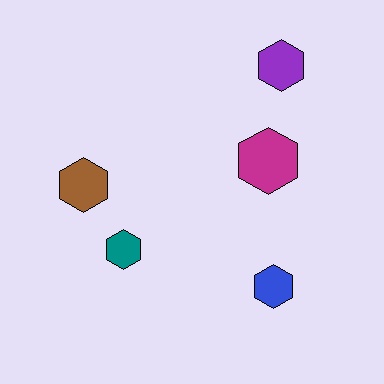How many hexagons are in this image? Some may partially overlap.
There are 5 hexagons.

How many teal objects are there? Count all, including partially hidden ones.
There is 1 teal object.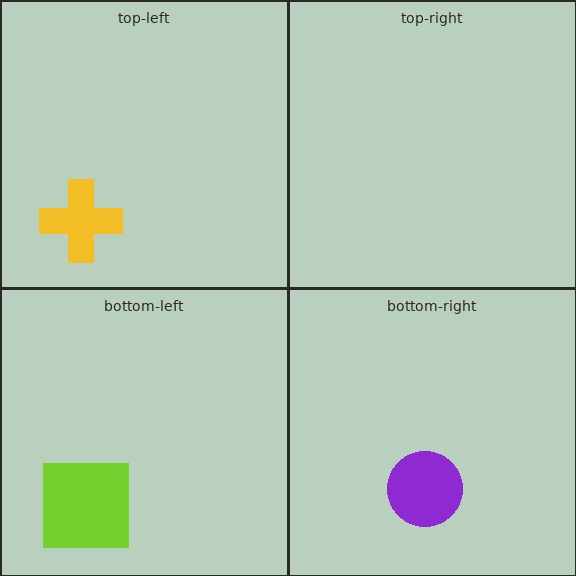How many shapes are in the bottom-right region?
1.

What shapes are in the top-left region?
The yellow cross.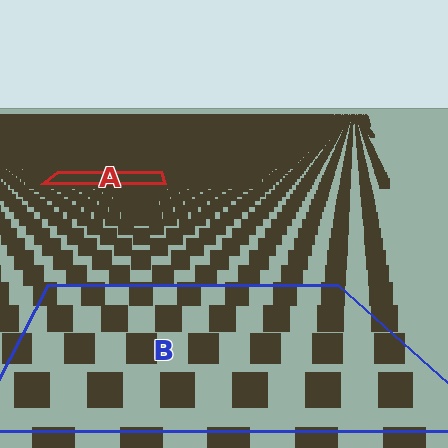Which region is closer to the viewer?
Region B is closer. The texture elements there are larger and more spread out.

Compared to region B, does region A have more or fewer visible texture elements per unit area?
Region A has more texture elements per unit area — they are packed more densely because it is farther away.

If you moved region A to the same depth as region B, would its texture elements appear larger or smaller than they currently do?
They would appear larger. At a closer depth, the same texture elements are projected at a bigger on-screen size.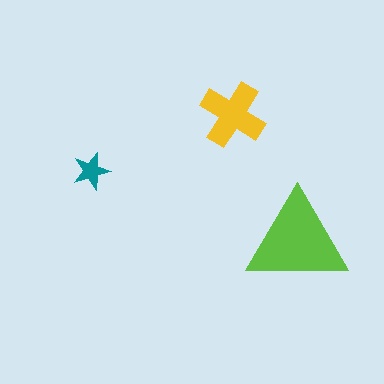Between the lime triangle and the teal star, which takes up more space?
The lime triangle.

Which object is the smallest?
The teal star.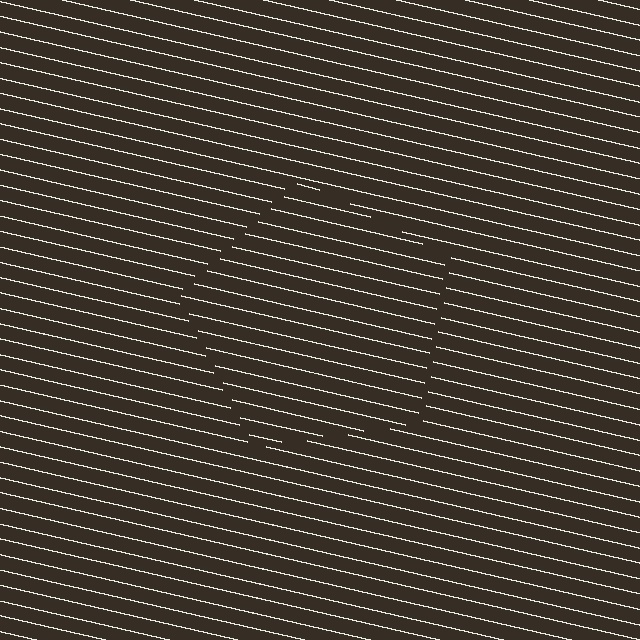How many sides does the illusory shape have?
5 sides — the line-ends trace a pentagon.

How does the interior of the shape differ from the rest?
The interior of the shape contains the same grating, shifted by half a period — the contour is defined by the phase discontinuity where line-ends from the inner and outer gratings abut.